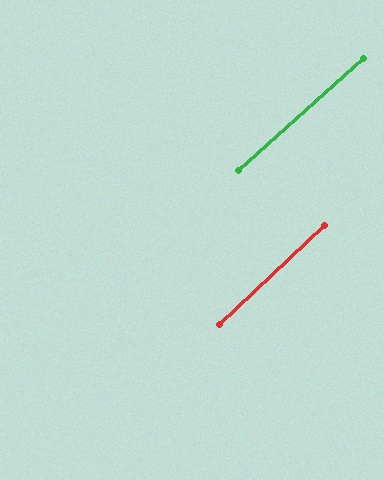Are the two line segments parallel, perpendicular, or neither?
Parallel — their directions differ by only 1.1°.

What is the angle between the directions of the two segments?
Approximately 1 degree.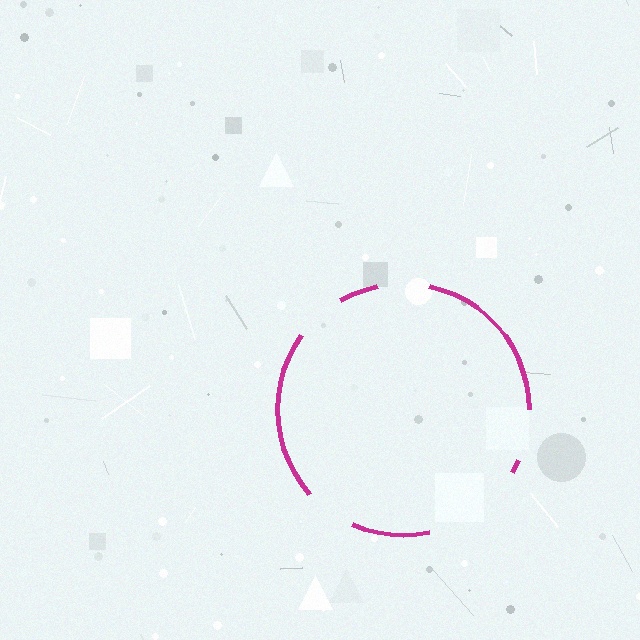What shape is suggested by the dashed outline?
The dashed outline suggests a circle.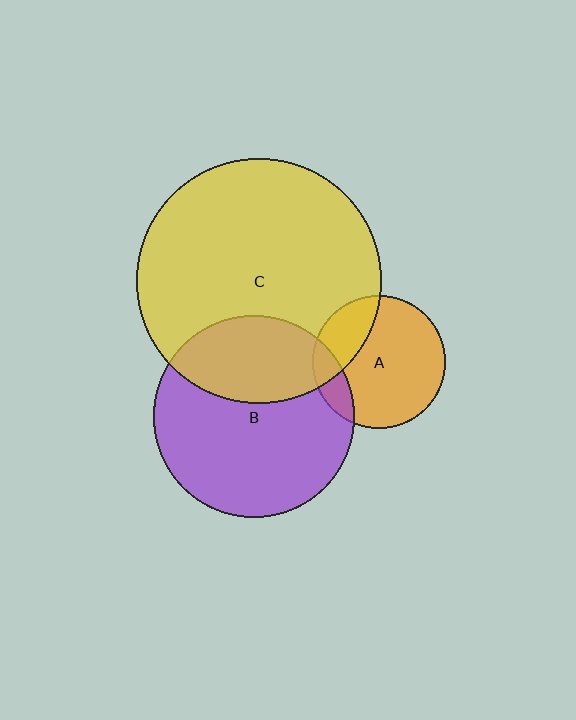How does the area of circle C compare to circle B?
Approximately 1.5 times.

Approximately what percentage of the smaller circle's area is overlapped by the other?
Approximately 15%.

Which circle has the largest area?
Circle C (yellow).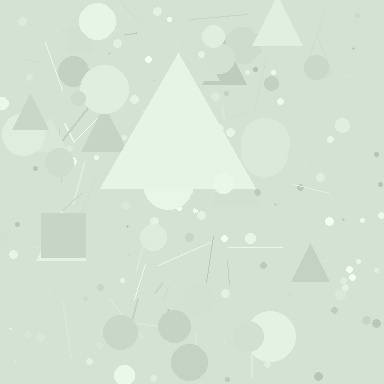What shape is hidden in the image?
A triangle is hidden in the image.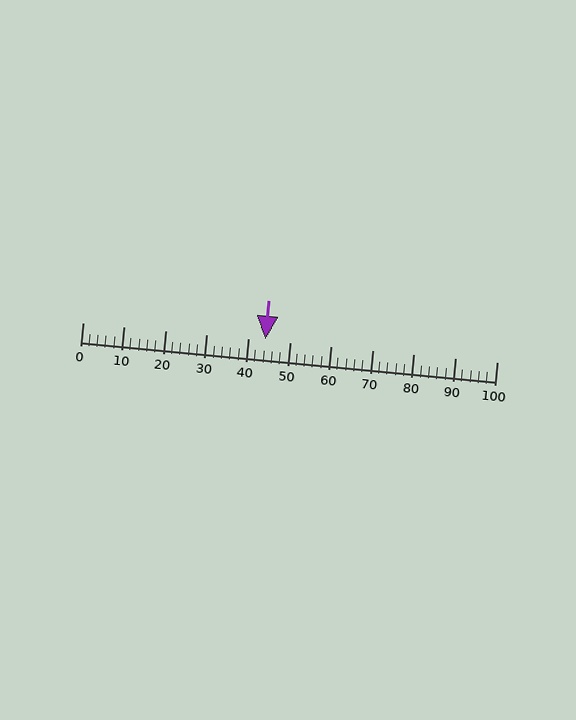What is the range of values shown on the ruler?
The ruler shows values from 0 to 100.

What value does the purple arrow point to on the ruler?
The purple arrow points to approximately 44.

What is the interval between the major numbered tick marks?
The major tick marks are spaced 10 units apart.